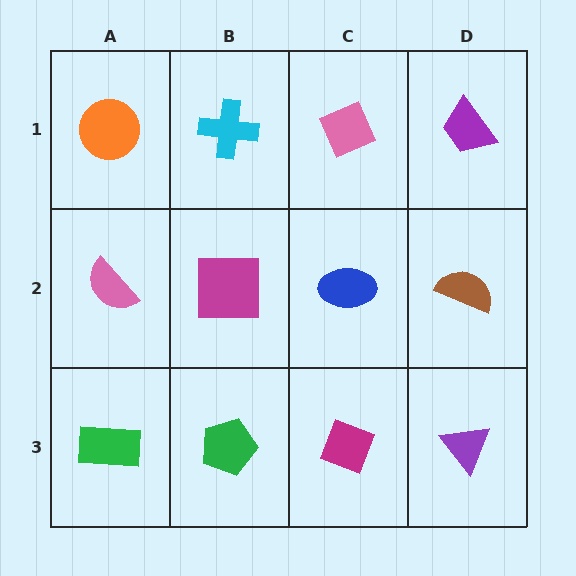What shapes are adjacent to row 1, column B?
A magenta square (row 2, column B), an orange circle (row 1, column A), a pink diamond (row 1, column C).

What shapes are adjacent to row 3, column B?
A magenta square (row 2, column B), a green rectangle (row 3, column A), a magenta diamond (row 3, column C).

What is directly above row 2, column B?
A cyan cross.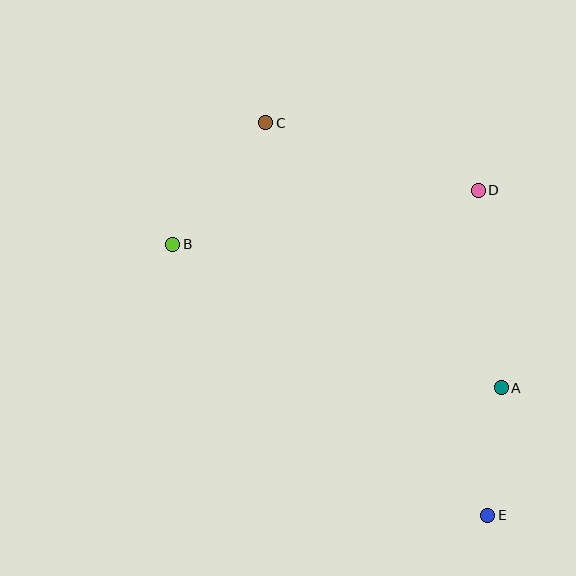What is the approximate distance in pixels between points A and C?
The distance between A and C is approximately 354 pixels.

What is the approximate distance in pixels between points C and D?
The distance between C and D is approximately 223 pixels.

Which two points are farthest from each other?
Points C and E are farthest from each other.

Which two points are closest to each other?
Points A and E are closest to each other.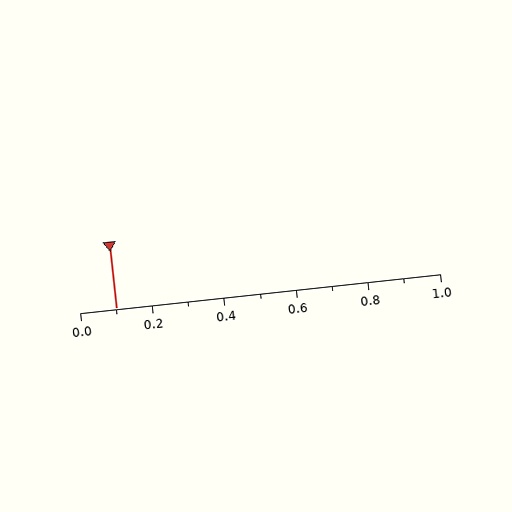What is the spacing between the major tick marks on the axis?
The major ticks are spaced 0.2 apart.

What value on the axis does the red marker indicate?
The marker indicates approximately 0.1.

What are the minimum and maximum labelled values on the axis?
The axis runs from 0.0 to 1.0.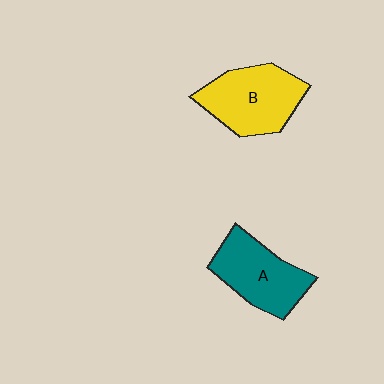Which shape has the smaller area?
Shape A (teal).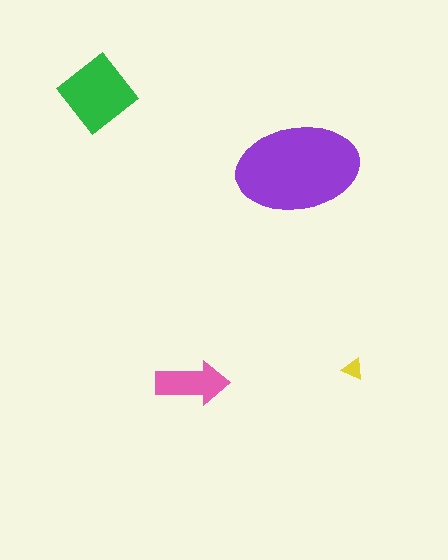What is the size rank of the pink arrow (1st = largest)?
3rd.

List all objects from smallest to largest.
The yellow triangle, the pink arrow, the green diamond, the purple ellipse.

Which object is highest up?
The green diamond is topmost.